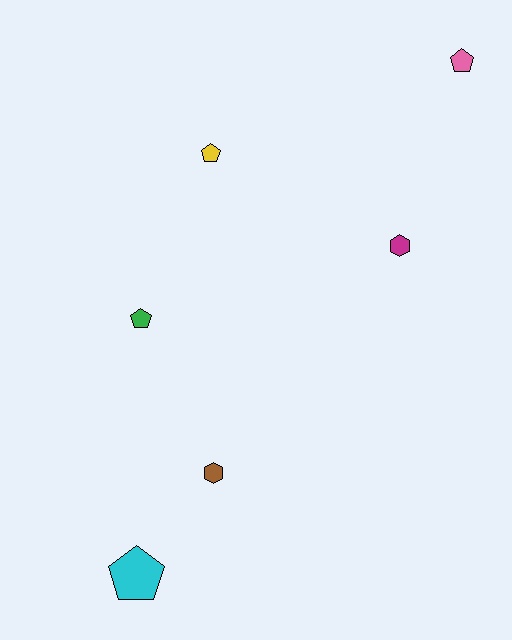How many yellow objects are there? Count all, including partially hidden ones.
There is 1 yellow object.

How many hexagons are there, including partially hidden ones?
There are 2 hexagons.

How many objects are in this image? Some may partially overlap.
There are 6 objects.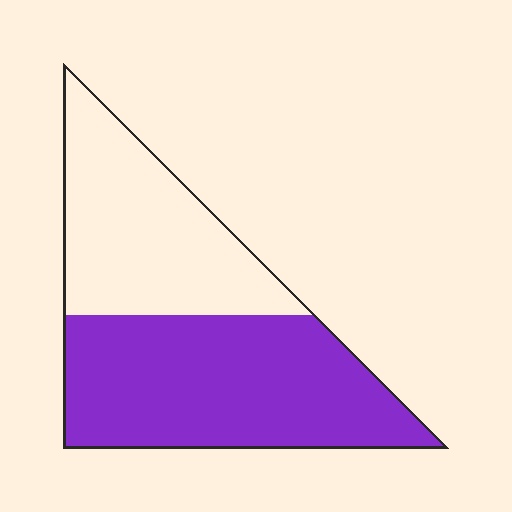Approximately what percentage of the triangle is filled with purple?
Approximately 55%.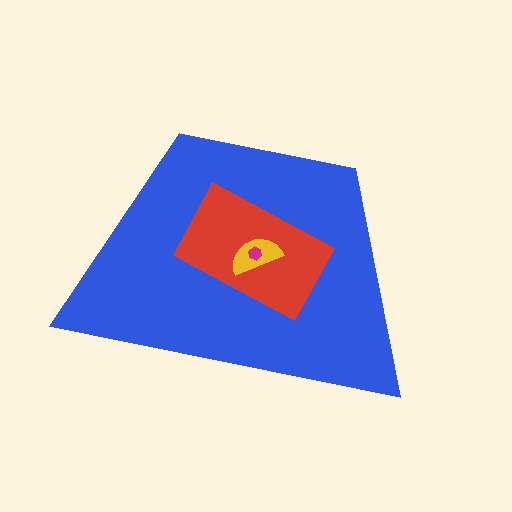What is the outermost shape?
The blue trapezoid.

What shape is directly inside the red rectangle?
The yellow semicircle.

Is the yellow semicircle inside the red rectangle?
Yes.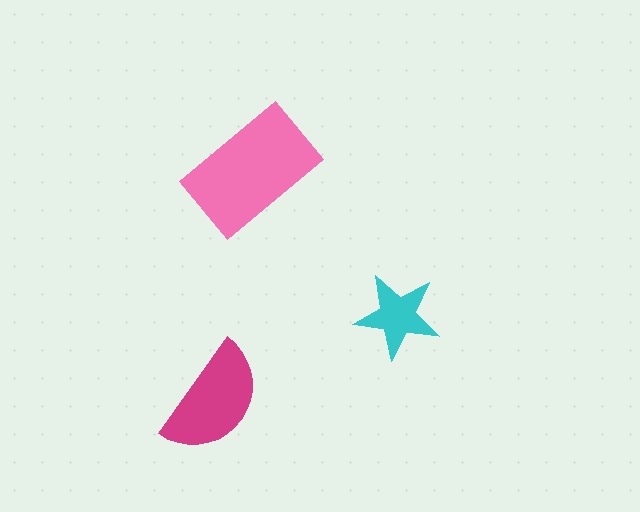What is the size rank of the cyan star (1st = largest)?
3rd.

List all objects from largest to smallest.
The pink rectangle, the magenta semicircle, the cyan star.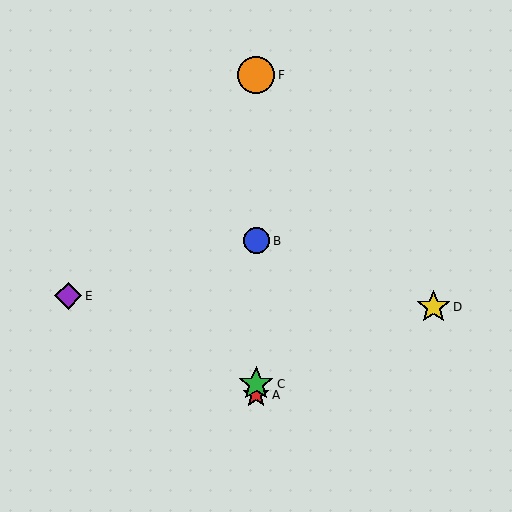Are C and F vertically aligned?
Yes, both are at x≈256.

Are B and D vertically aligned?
No, B is at x≈256 and D is at x≈434.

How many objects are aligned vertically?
4 objects (A, B, C, F) are aligned vertically.